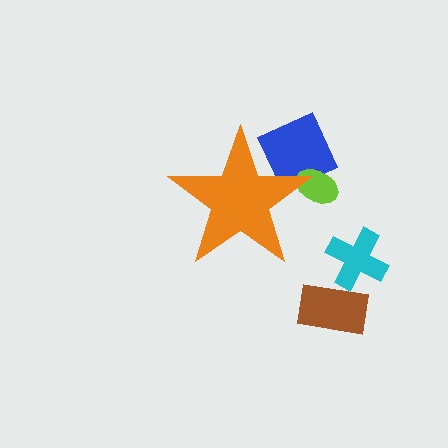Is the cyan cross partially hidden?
No, the cyan cross is fully visible.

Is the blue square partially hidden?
Yes, the blue square is partially hidden behind the orange star.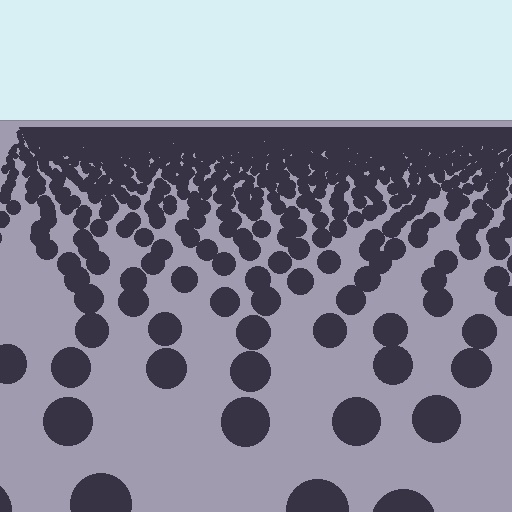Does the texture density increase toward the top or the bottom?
Density increases toward the top.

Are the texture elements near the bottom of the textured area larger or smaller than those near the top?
Larger. Near the bottom, elements are closer to the viewer and appear at a bigger on-screen size.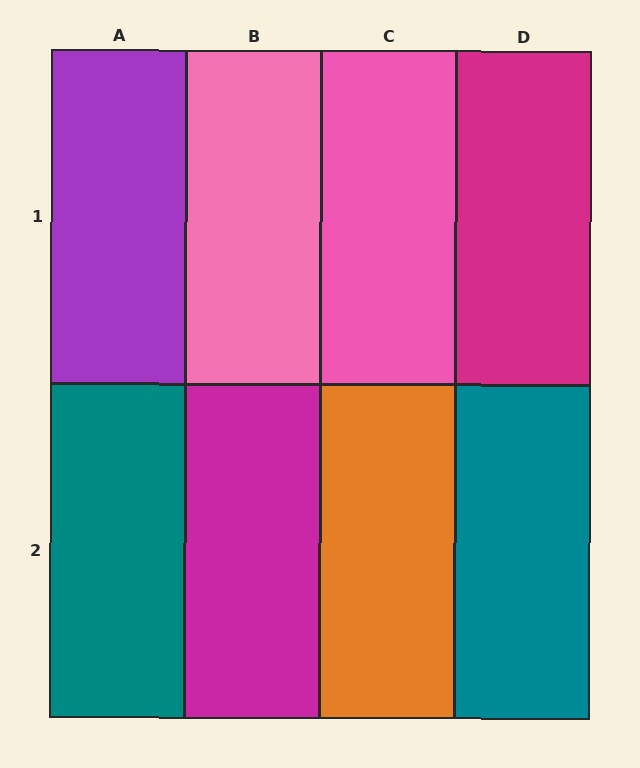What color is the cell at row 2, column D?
Teal.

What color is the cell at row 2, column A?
Teal.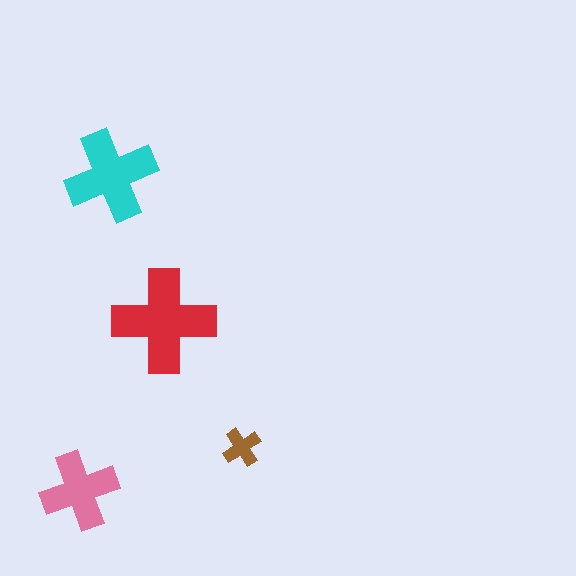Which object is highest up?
The cyan cross is topmost.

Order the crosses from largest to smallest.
the red one, the cyan one, the pink one, the brown one.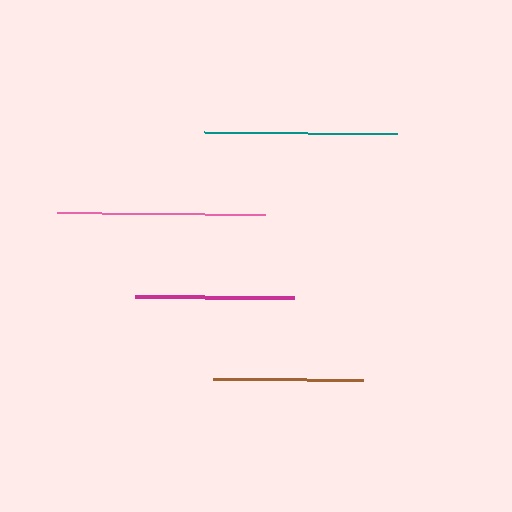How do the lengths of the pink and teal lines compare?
The pink and teal lines are approximately the same length.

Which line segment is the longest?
The pink line is the longest at approximately 208 pixels.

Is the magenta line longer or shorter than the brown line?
The magenta line is longer than the brown line.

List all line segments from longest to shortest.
From longest to shortest: pink, teal, magenta, brown.